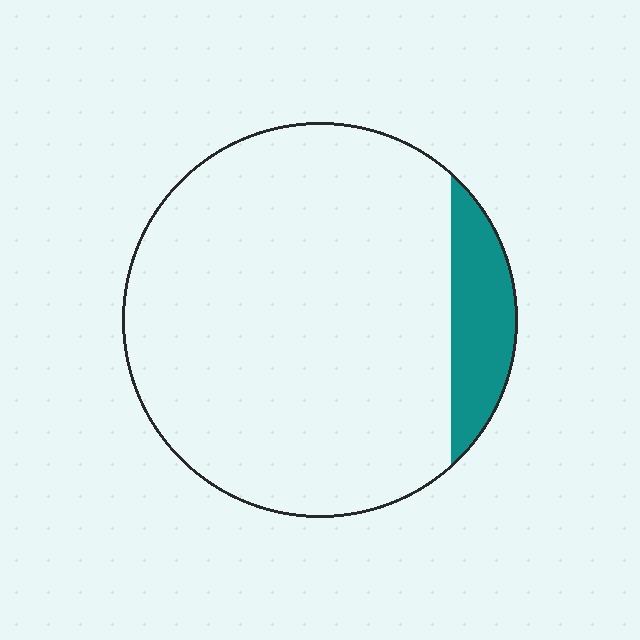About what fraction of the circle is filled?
About one tenth (1/10).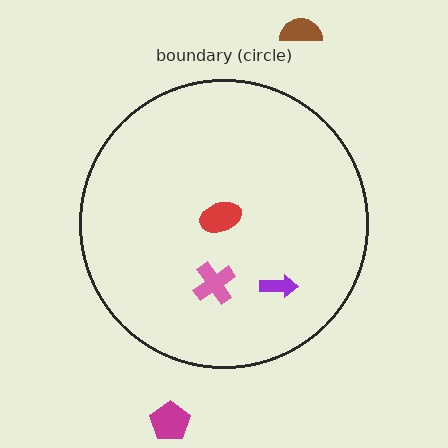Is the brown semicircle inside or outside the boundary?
Outside.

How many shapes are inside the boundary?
3 inside, 2 outside.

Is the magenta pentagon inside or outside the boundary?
Outside.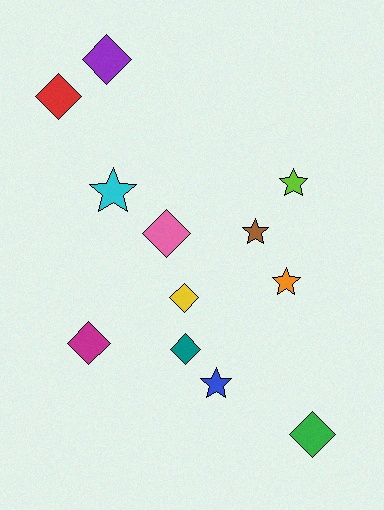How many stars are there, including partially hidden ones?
There are 5 stars.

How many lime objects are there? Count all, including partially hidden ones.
There is 1 lime object.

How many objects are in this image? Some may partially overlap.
There are 12 objects.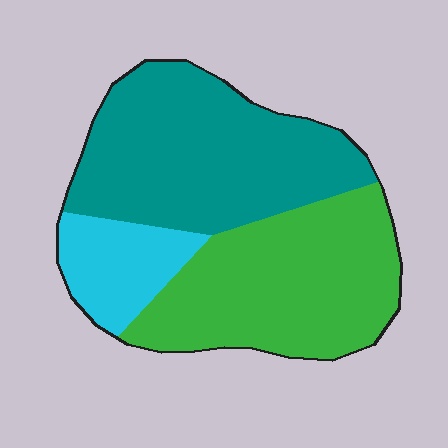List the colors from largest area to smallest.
From largest to smallest: teal, green, cyan.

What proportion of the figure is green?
Green covers 41% of the figure.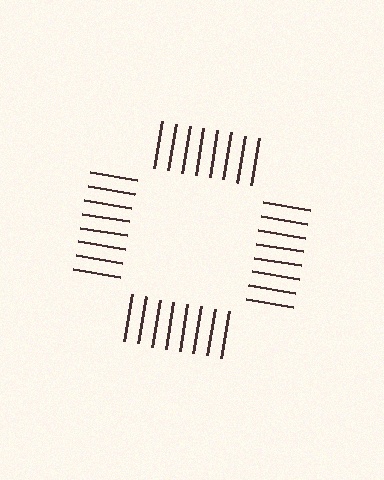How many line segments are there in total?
32 — 8 along each of the 4 edges.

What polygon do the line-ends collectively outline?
An illusory square — the line segments terminate on its edges but no continuous stroke is drawn.